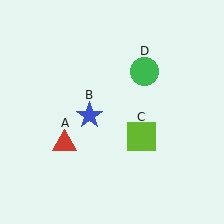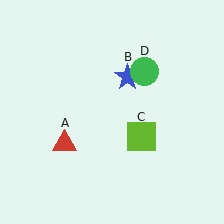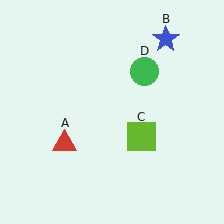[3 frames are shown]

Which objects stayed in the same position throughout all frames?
Red triangle (object A) and lime square (object C) and green circle (object D) remained stationary.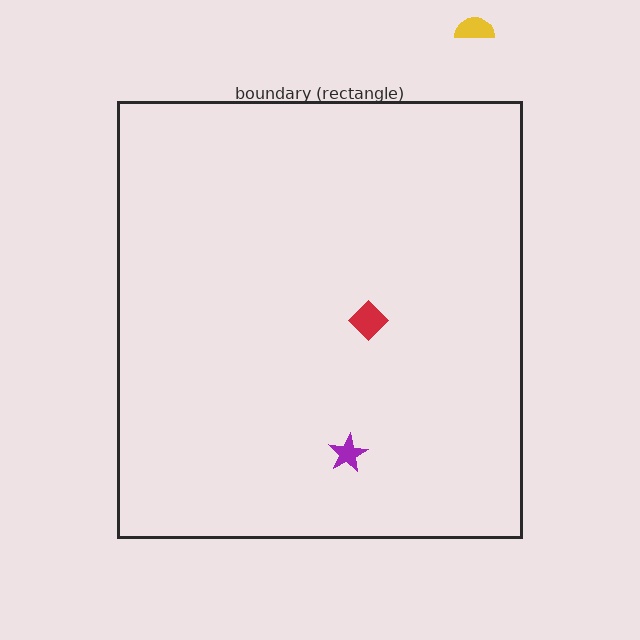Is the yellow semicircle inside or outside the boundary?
Outside.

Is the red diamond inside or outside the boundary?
Inside.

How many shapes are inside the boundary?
2 inside, 1 outside.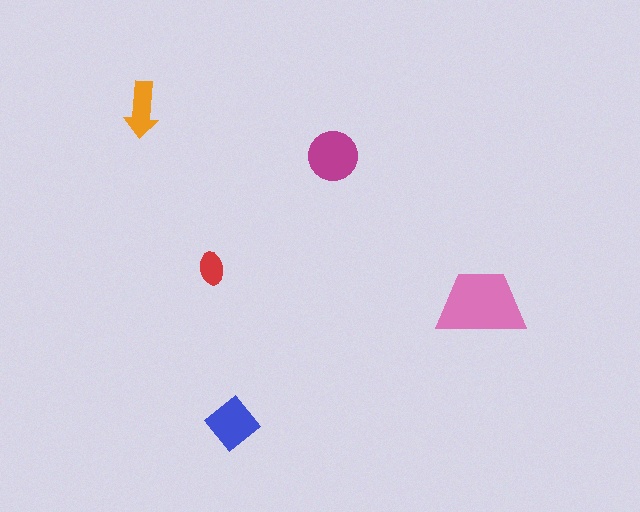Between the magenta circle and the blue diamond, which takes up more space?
The magenta circle.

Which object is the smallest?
The red ellipse.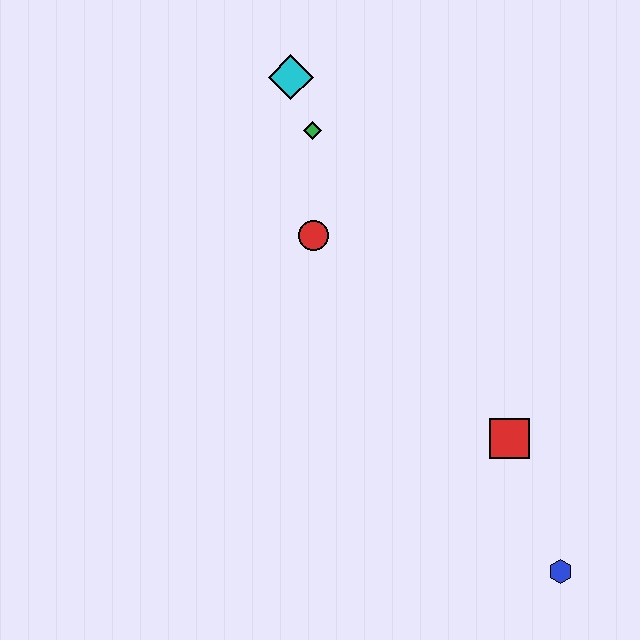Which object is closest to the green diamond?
The cyan diamond is closest to the green diamond.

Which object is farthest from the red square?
The cyan diamond is farthest from the red square.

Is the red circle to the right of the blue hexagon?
No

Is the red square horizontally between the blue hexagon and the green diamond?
Yes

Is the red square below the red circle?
Yes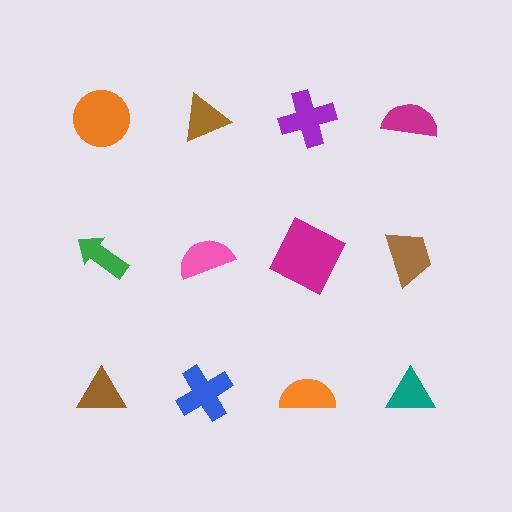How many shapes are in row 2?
4 shapes.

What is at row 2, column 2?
A pink semicircle.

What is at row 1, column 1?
An orange circle.